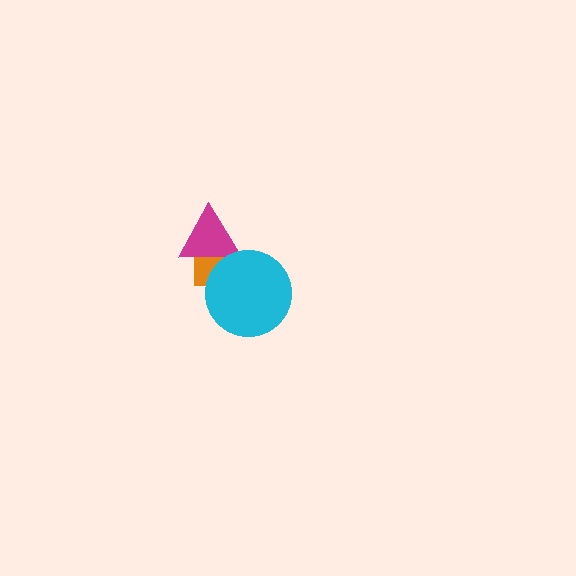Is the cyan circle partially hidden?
No, no other shape covers it.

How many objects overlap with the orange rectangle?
2 objects overlap with the orange rectangle.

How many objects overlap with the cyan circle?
2 objects overlap with the cyan circle.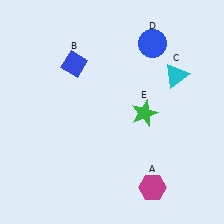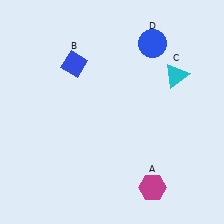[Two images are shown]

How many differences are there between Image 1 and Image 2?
There is 1 difference between the two images.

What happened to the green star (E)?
The green star (E) was removed in Image 2. It was in the bottom-right area of Image 1.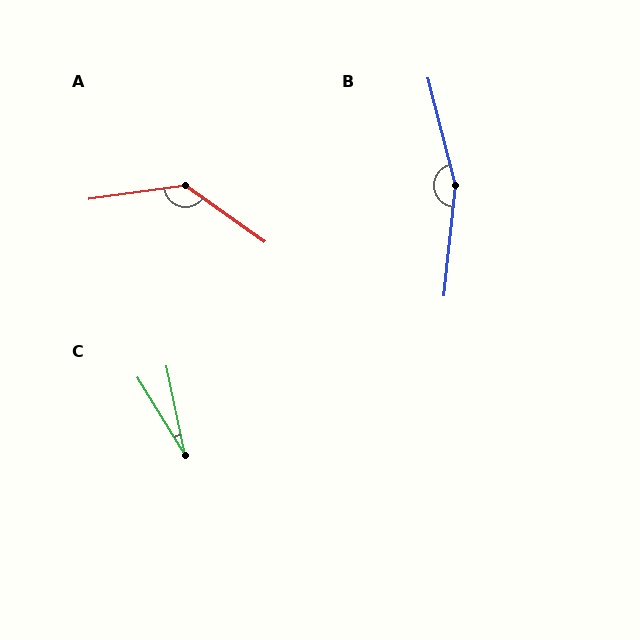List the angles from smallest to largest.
C (20°), A (136°), B (160°).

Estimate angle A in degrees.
Approximately 136 degrees.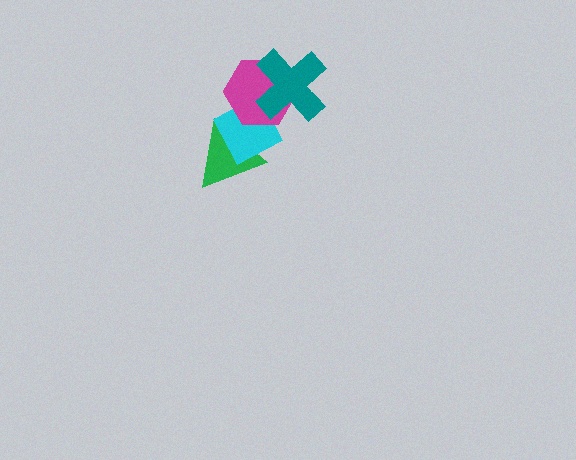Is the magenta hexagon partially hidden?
Yes, it is partially covered by another shape.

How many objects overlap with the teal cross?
2 objects overlap with the teal cross.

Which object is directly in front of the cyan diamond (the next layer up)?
The magenta hexagon is directly in front of the cyan diamond.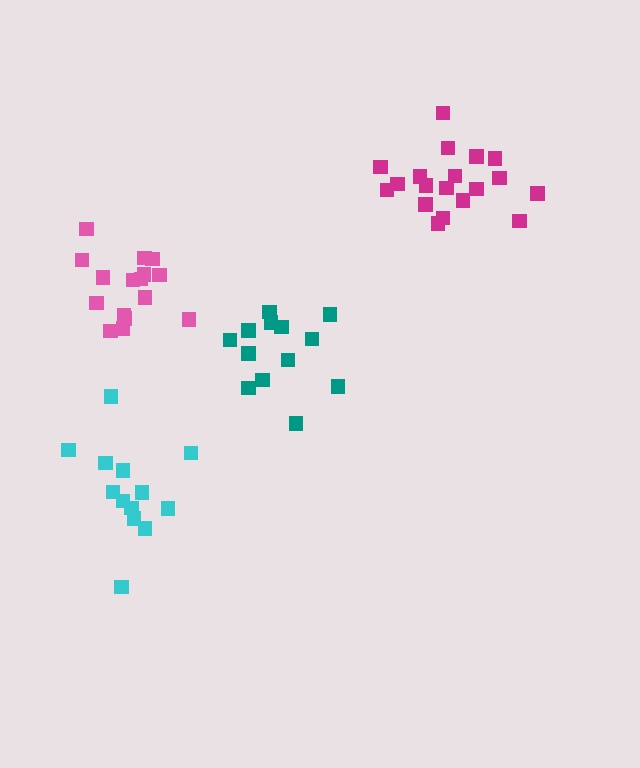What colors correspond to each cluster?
The clusters are colored: magenta, cyan, teal, pink.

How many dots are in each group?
Group 1: 19 dots, Group 2: 13 dots, Group 3: 13 dots, Group 4: 16 dots (61 total).